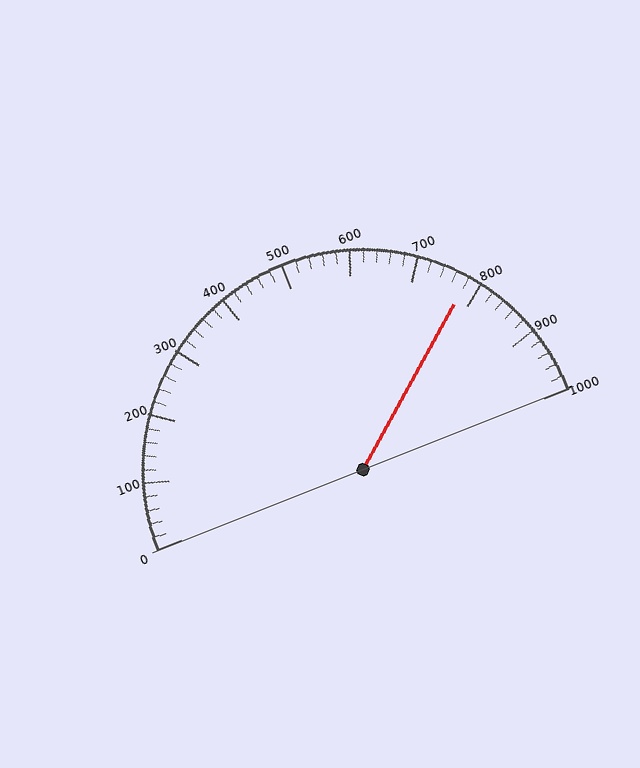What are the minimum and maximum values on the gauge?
The gauge ranges from 0 to 1000.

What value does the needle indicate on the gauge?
The needle indicates approximately 780.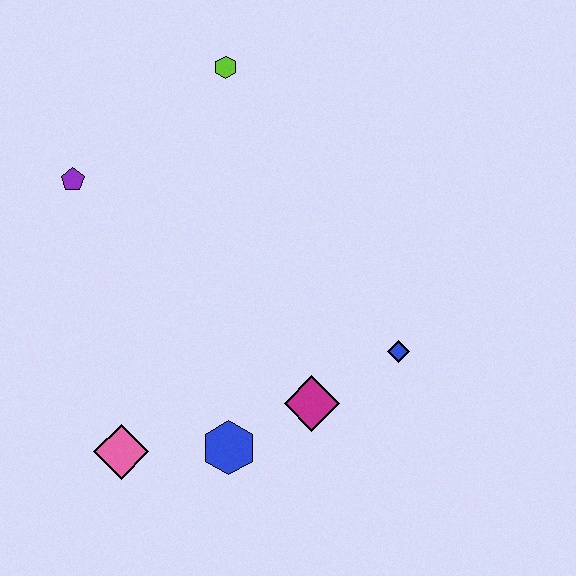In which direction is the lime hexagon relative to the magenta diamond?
The lime hexagon is above the magenta diamond.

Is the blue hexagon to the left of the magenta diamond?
Yes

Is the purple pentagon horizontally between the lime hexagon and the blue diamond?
No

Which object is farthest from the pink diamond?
The lime hexagon is farthest from the pink diamond.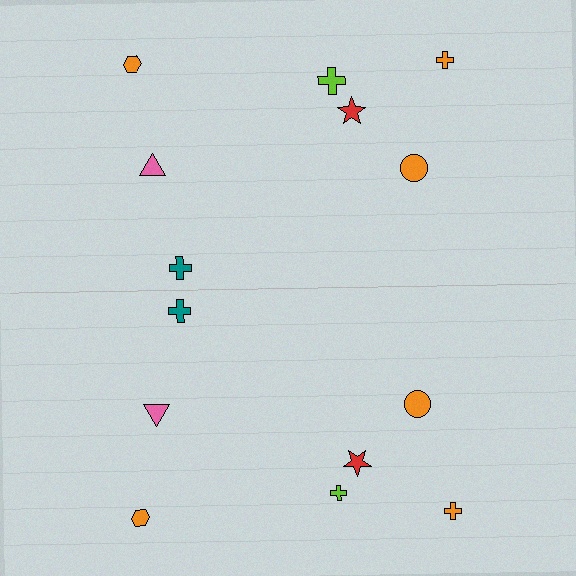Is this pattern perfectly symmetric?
No, the pattern is not perfectly symmetric. The lime cross on the bottom side has a different size than its mirror counterpart.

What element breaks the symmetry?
The lime cross on the bottom side has a different size than its mirror counterpart.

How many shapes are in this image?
There are 14 shapes in this image.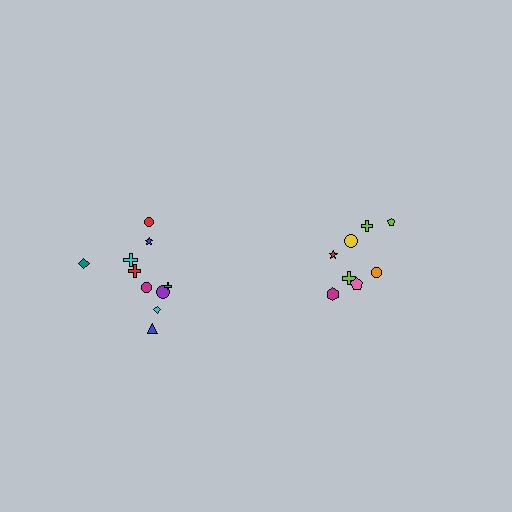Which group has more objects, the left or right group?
The left group.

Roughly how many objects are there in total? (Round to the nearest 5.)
Roughly 20 objects in total.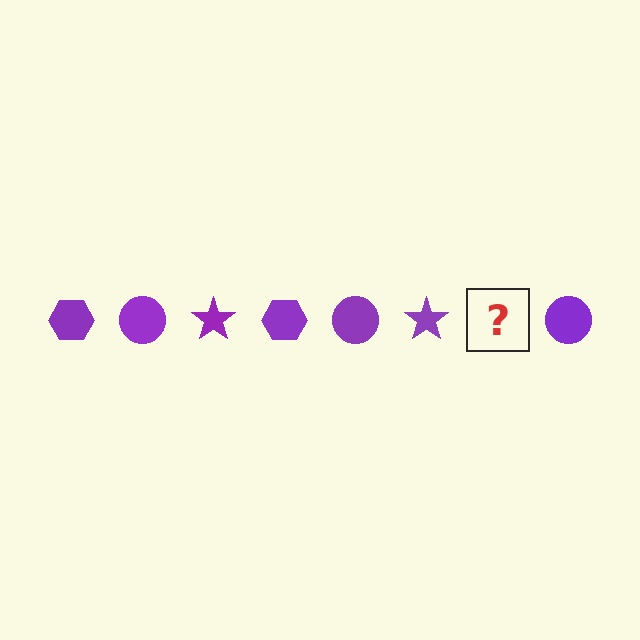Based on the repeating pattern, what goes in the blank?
The blank should be a purple hexagon.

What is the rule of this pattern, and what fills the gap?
The rule is that the pattern cycles through hexagon, circle, star shapes in purple. The gap should be filled with a purple hexagon.